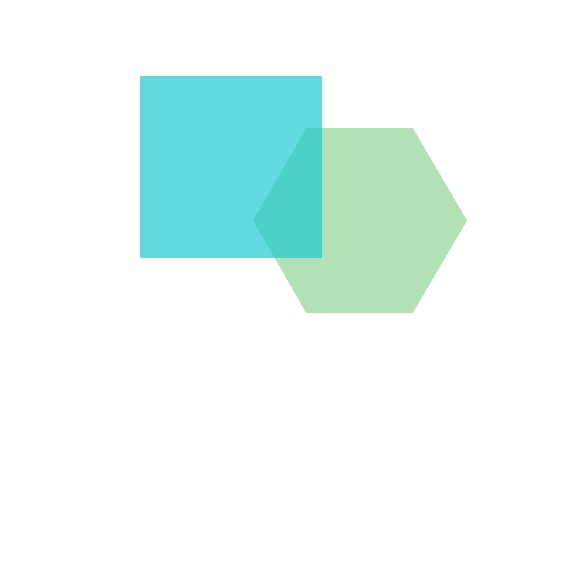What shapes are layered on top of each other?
The layered shapes are: a green hexagon, a cyan square.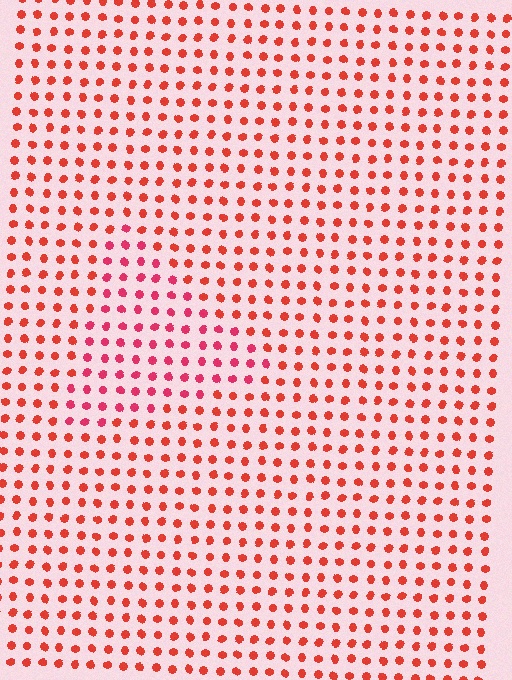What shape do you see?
I see a triangle.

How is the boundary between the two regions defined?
The boundary is defined purely by a slight shift in hue (about 23 degrees). Spacing, size, and orientation are identical on both sides.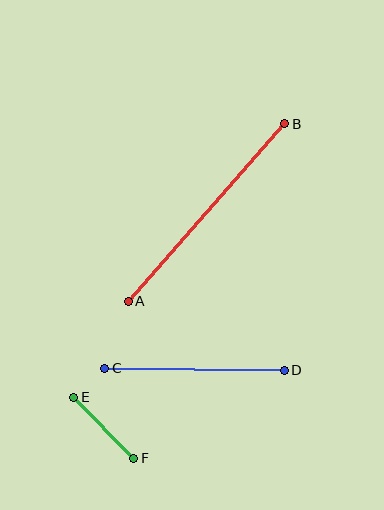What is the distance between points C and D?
The distance is approximately 179 pixels.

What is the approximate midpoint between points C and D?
The midpoint is at approximately (194, 369) pixels.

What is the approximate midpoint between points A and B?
The midpoint is at approximately (207, 213) pixels.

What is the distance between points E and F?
The distance is approximately 86 pixels.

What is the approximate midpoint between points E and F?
The midpoint is at approximately (104, 428) pixels.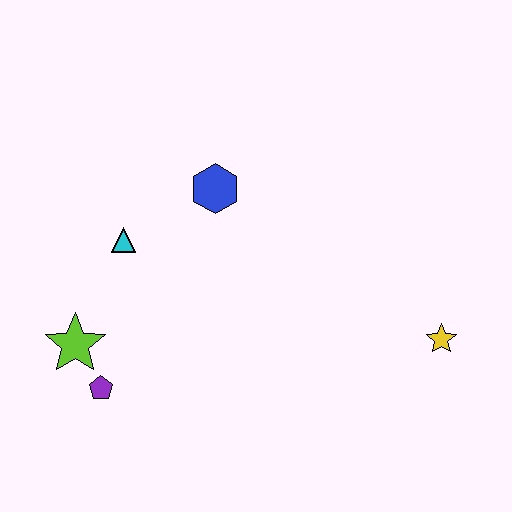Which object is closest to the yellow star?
The blue hexagon is closest to the yellow star.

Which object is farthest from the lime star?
The yellow star is farthest from the lime star.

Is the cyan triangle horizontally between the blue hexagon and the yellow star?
No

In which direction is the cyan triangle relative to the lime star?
The cyan triangle is above the lime star.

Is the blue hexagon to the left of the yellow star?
Yes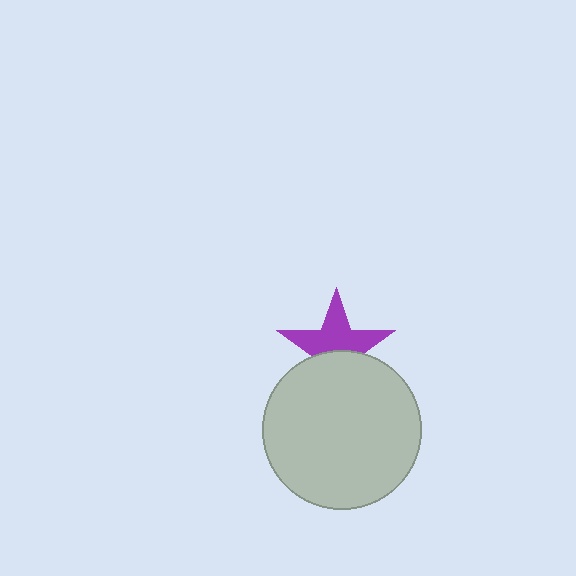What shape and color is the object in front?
The object in front is a light gray circle.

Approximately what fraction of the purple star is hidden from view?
Roughly 42% of the purple star is hidden behind the light gray circle.